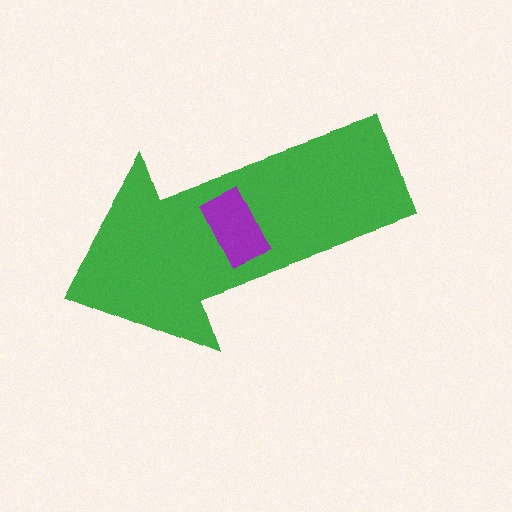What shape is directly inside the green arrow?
The purple rectangle.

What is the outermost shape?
The green arrow.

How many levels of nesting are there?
2.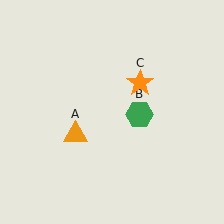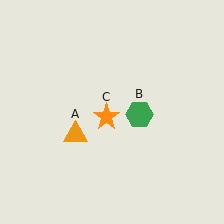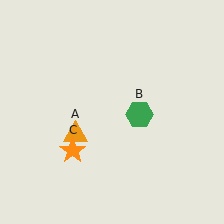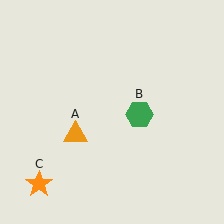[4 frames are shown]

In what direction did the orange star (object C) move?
The orange star (object C) moved down and to the left.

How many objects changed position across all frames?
1 object changed position: orange star (object C).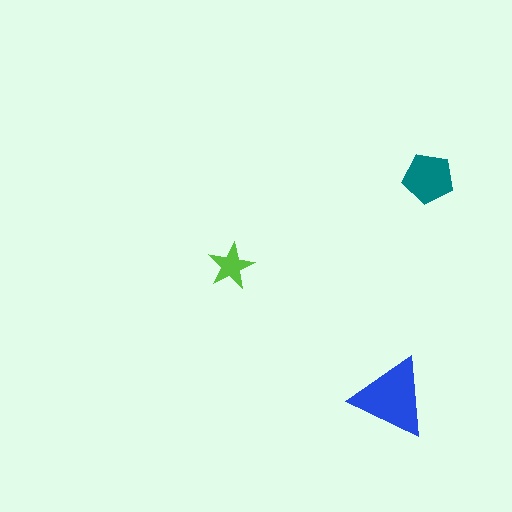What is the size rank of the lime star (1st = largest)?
3rd.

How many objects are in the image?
There are 3 objects in the image.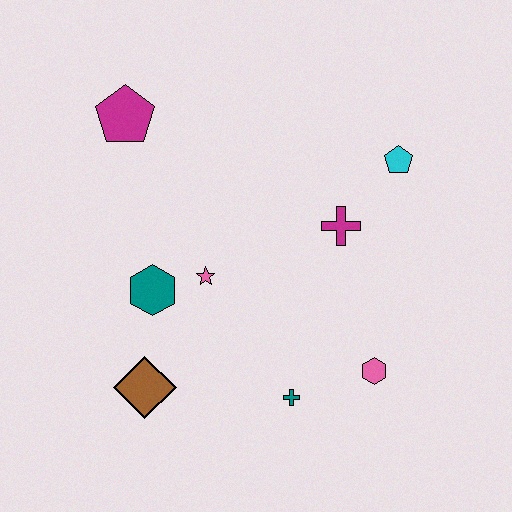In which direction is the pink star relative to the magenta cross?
The pink star is to the left of the magenta cross.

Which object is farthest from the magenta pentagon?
The pink hexagon is farthest from the magenta pentagon.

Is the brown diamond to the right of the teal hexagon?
No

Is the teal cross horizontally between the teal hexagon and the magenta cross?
Yes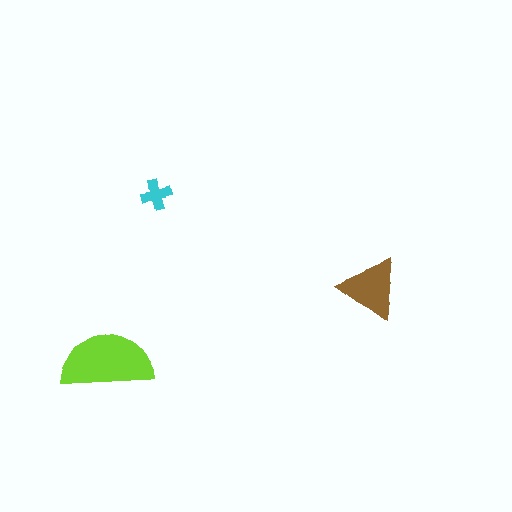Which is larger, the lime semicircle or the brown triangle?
The lime semicircle.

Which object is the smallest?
The cyan cross.